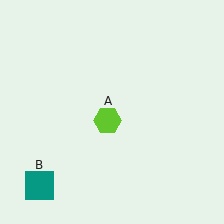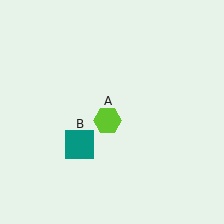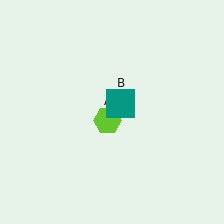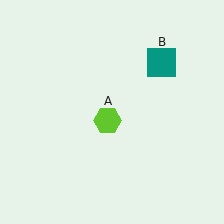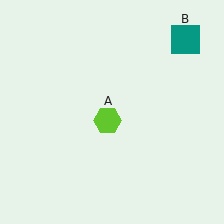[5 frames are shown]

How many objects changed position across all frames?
1 object changed position: teal square (object B).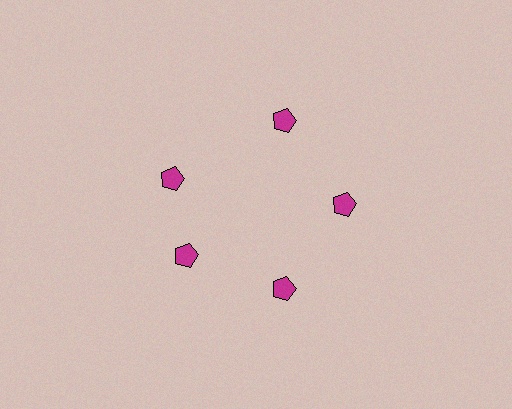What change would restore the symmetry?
The symmetry would be restored by rotating it back into even spacing with its neighbors so that all 5 pentagons sit at equal angles and equal distance from the center.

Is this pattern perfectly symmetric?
No. The 5 magenta pentagons are arranged in a ring, but one element near the 10 o'clock position is rotated out of alignment along the ring, breaking the 5-fold rotational symmetry.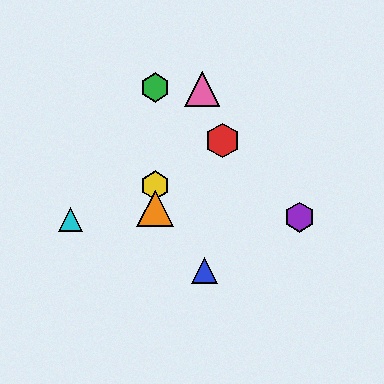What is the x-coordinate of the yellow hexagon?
The yellow hexagon is at x≈155.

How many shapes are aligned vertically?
3 shapes (the green hexagon, the yellow hexagon, the orange triangle) are aligned vertically.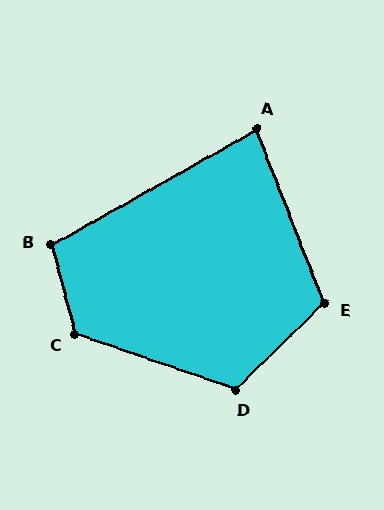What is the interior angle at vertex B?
Approximately 104 degrees (obtuse).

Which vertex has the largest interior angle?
C, at approximately 124 degrees.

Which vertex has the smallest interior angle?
A, at approximately 82 degrees.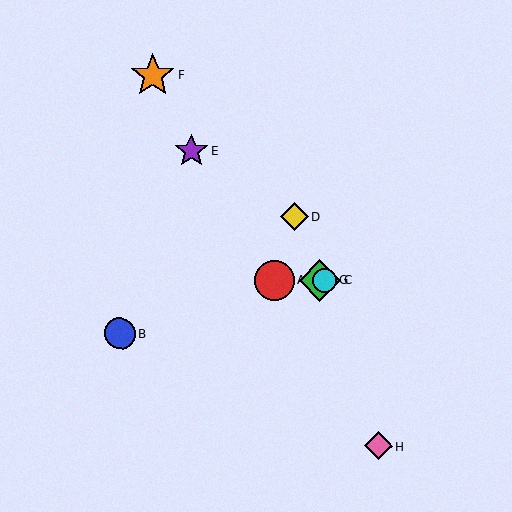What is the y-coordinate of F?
Object F is at y≈75.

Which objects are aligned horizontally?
Objects A, C, G are aligned horizontally.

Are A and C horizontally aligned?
Yes, both are at y≈280.